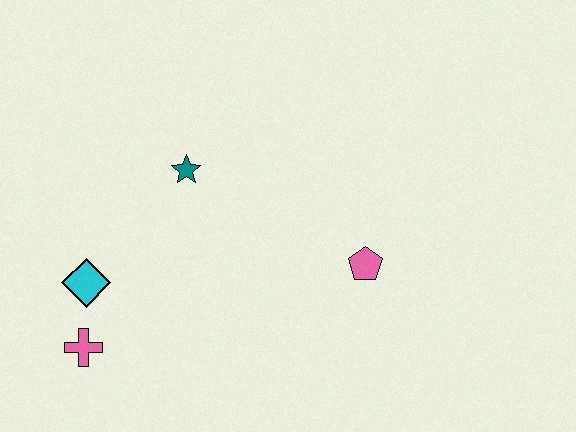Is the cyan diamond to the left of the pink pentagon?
Yes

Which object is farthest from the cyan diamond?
The pink pentagon is farthest from the cyan diamond.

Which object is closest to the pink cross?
The cyan diamond is closest to the pink cross.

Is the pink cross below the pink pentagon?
Yes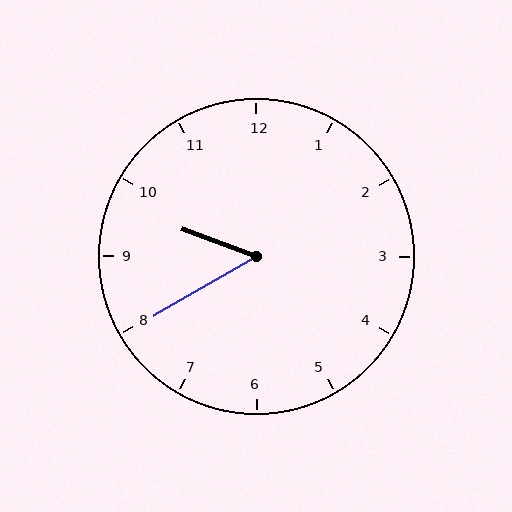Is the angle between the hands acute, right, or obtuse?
It is acute.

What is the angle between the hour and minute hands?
Approximately 50 degrees.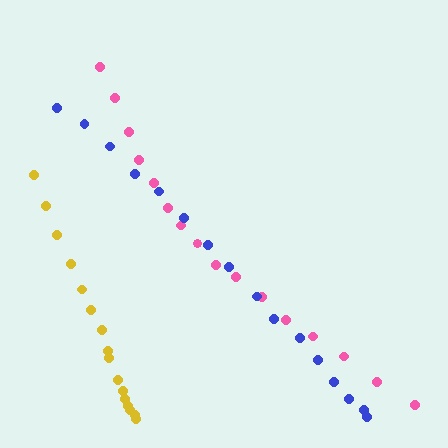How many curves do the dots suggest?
There are 3 distinct paths.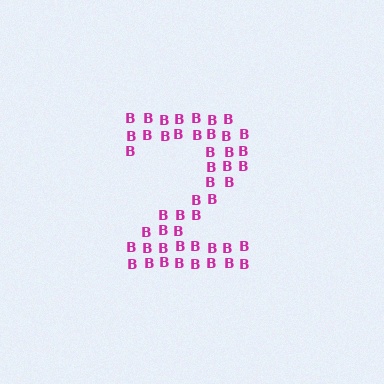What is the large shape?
The large shape is the digit 2.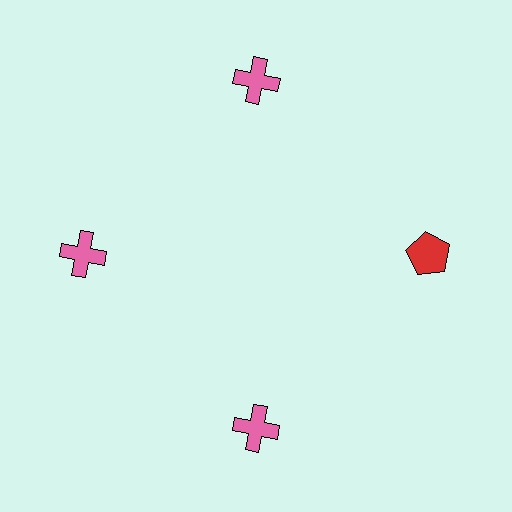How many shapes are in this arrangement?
There are 4 shapes arranged in a ring pattern.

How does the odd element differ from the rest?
It differs in both color (red instead of pink) and shape (pentagon instead of cross).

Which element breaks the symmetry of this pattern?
The red pentagon at roughly the 3 o'clock position breaks the symmetry. All other shapes are pink crosses.